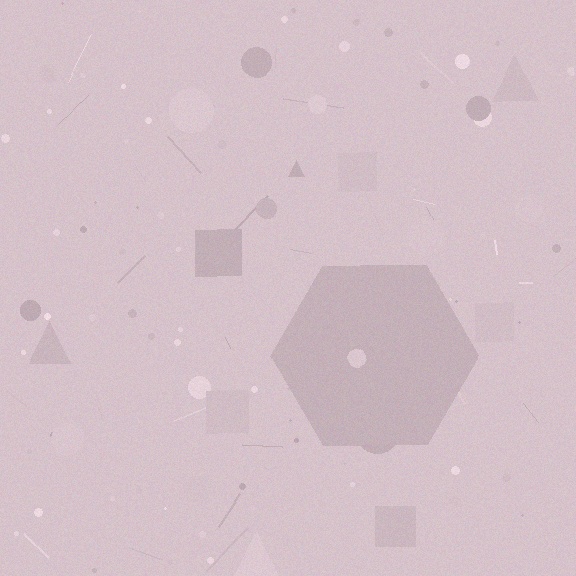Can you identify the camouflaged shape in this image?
The camouflaged shape is a hexagon.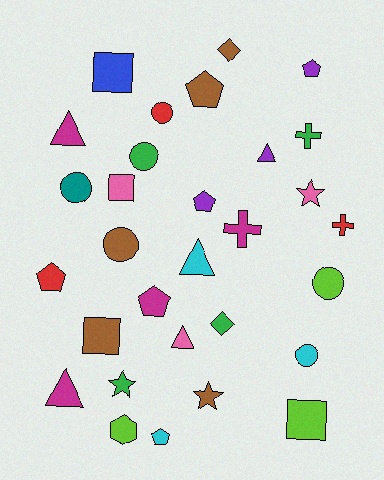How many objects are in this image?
There are 30 objects.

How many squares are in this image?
There are 4 squares.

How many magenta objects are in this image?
There are 4 magenta objects.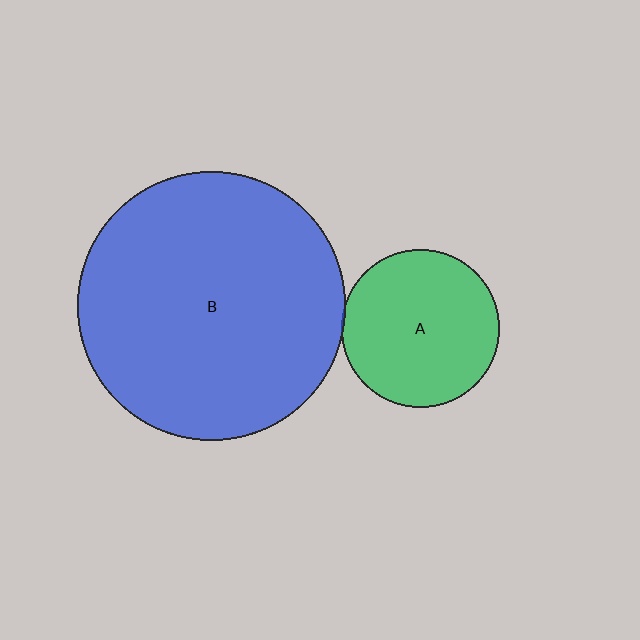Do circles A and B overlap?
Yes.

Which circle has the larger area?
Circle B (blue).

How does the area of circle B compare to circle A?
Approximately 2.9 times.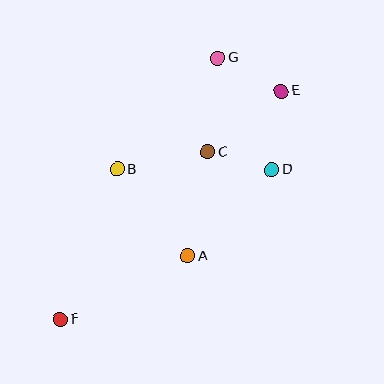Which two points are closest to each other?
Points C and D are closest to each other.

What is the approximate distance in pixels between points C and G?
The distance between C and G is approximately 95 pixels.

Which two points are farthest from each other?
Points E and F are farthest from each other.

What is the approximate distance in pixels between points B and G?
The distance between B and G is approximately 150 pixels.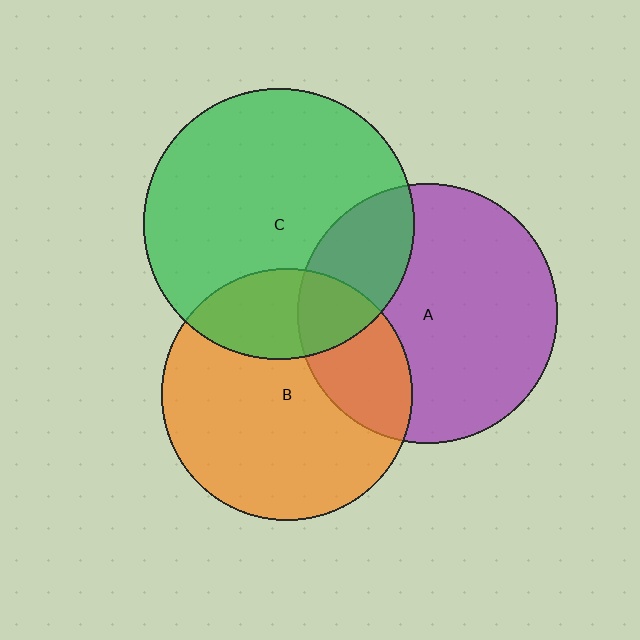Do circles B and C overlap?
Yes.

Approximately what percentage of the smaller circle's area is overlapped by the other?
Approximately 25%.